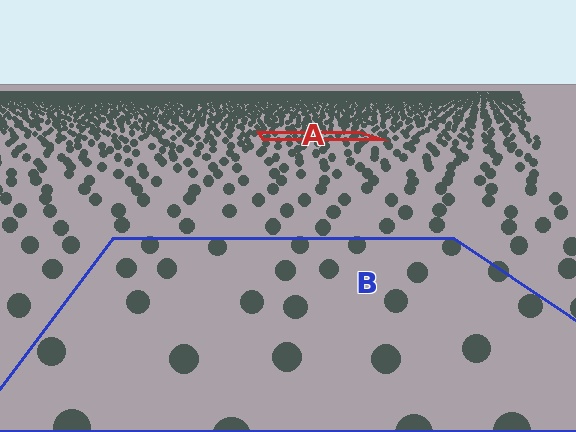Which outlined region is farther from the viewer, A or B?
Region A is farther from the viewer — the texture elements inside it appear smaller and more densely packed.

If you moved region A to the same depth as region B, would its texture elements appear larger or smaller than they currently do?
They would appear larger. At a closer depth, the same texture elements are projected at a bigger on-screen size.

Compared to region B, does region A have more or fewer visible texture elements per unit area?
Region A has more texture elements per unit area — they are packed more densely because it is farther away.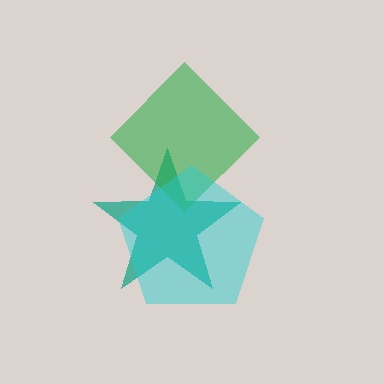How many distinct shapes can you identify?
There are 3 distinct shapes: a teal star, a green diamond, a cyan pentagon.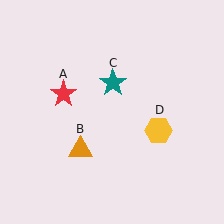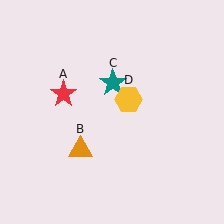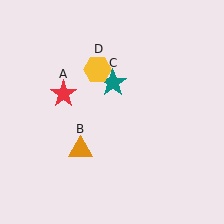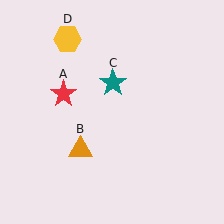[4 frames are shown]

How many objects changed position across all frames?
1 object changed position: yellow hexagon (object D).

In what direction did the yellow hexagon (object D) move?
The yellow hexagon (object D) moved up and to the left.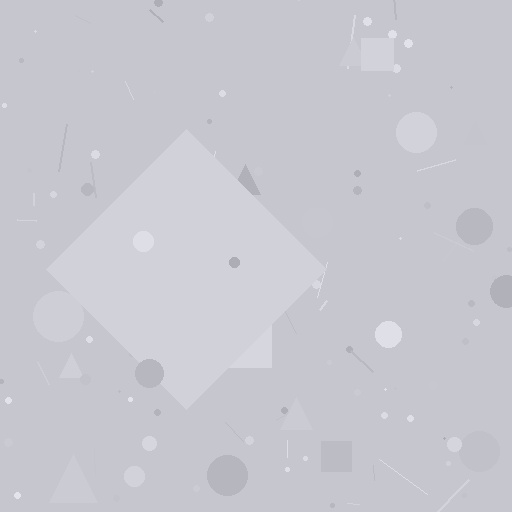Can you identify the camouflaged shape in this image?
The camouflaged shape is a diamond.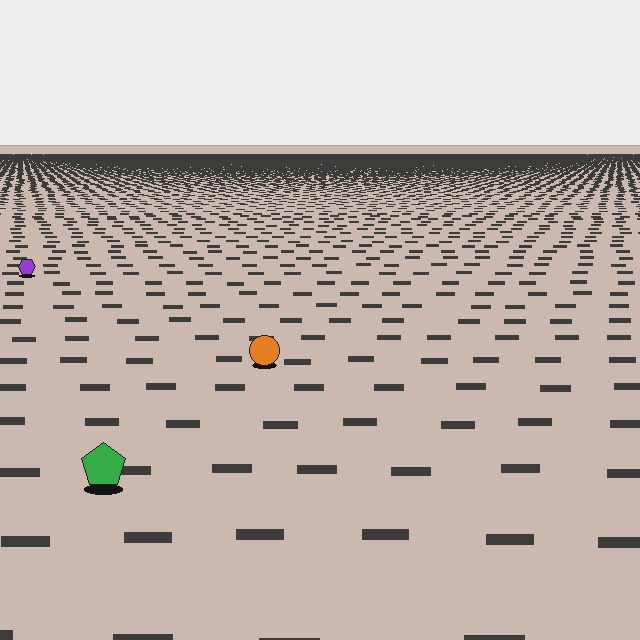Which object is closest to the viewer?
The green pentagon is closest. The texture marks near it are larger and more spread out.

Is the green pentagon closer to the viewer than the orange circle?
Yes. The green pentagon is closer — you can tell from the texture gradient: the ground texture is coarser near it.